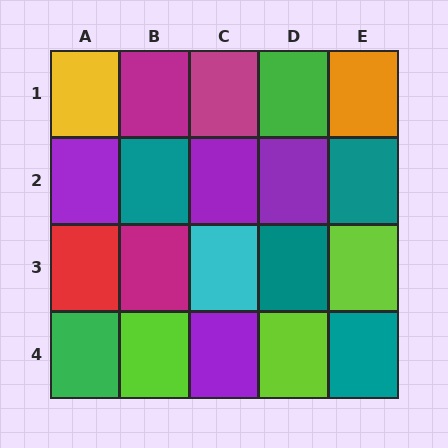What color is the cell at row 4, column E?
Teal.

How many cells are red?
1 cell is red.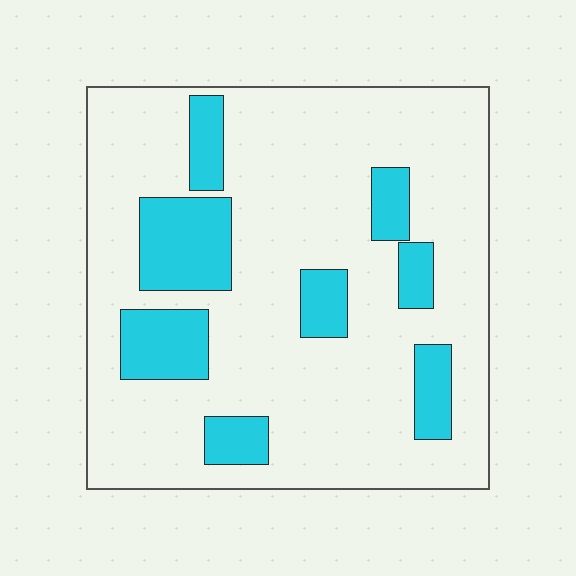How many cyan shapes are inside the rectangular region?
8.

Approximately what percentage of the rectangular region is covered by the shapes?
Approximately 20%.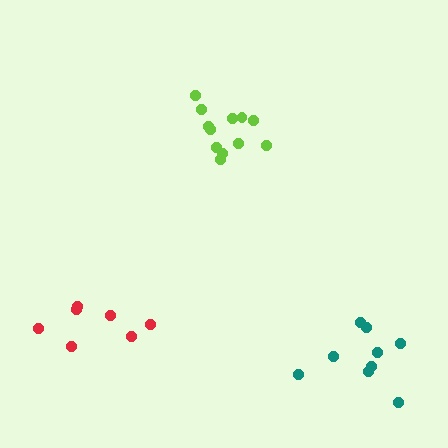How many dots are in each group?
Group 1: 7 dots, Group 2: 12 dots, Group 3: 9 dots (28 total).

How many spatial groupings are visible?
There are 3 spatial groupings.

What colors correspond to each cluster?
The clusters are colored: red, lime, teal.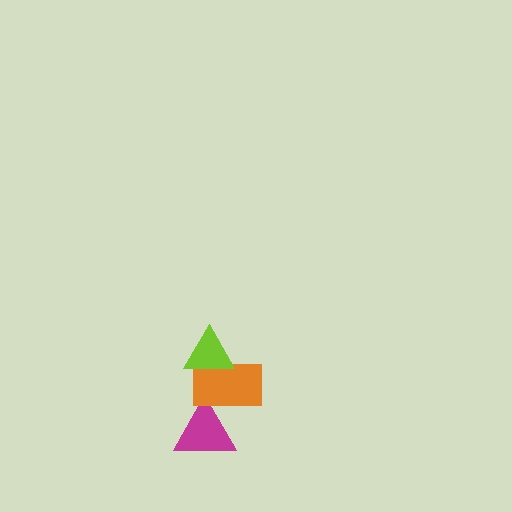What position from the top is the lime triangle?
The lime triangle is 1st from the top.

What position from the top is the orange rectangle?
The orange rectangle is 2nd from the top.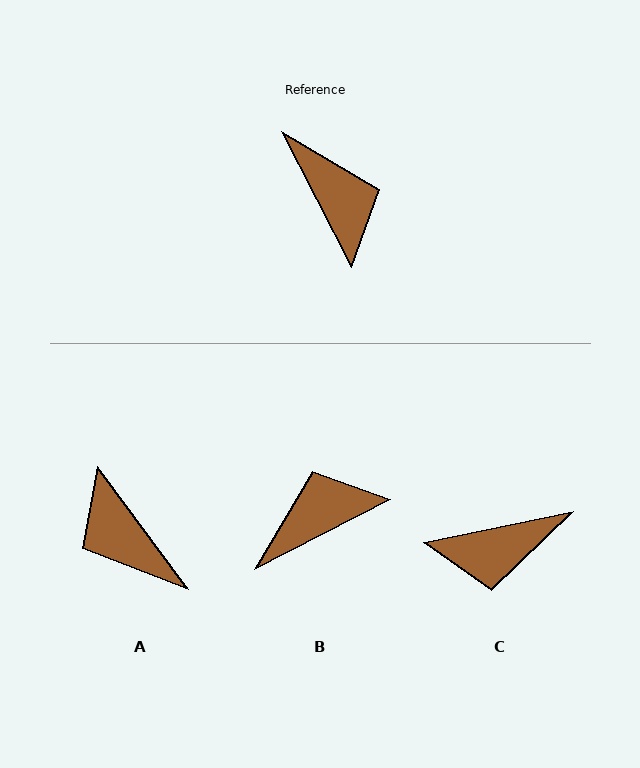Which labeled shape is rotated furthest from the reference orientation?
A, about 171 degrees away.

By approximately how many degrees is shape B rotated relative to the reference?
Approximately 90 degrees counter-clockwise.